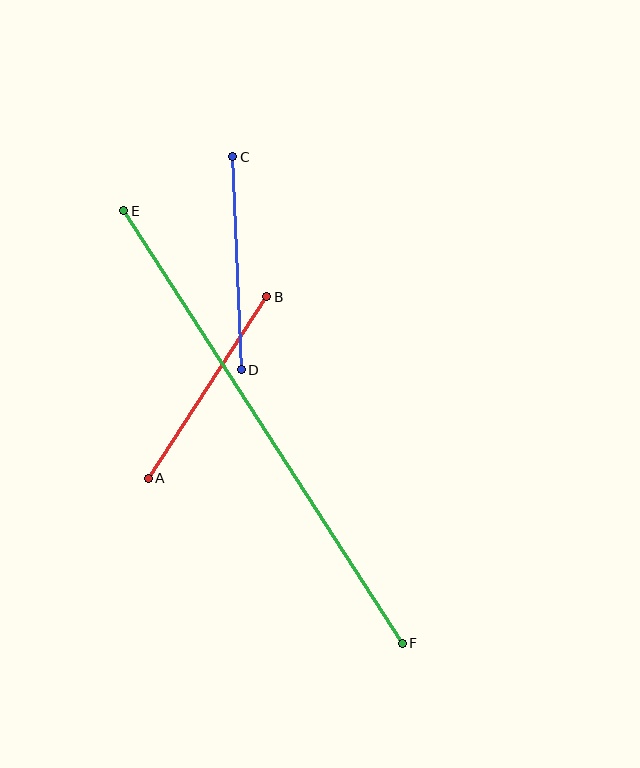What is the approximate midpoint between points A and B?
The midpoint is at approximately (207, 387) pixels.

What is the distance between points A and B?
The distance is approximately 217 pixels.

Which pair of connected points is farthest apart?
Points E and F are farthest apart.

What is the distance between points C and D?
The distance is approximately 213 pixels.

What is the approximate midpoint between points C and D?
The midpoint is at approximately (237, 263) pixels.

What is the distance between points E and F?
The distance is approximately 515 pixels.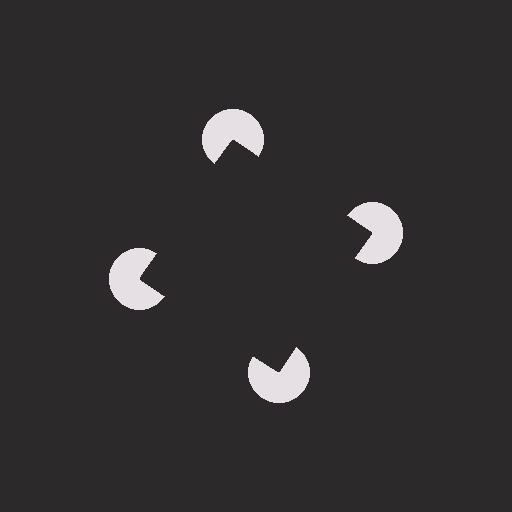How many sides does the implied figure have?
4 sides.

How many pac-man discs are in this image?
There are 4 — one at each vertex of the illusory square.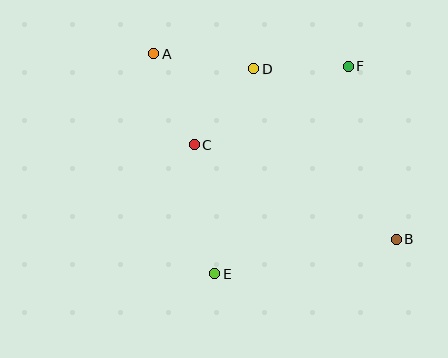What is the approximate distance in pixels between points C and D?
The distance between C and D is approximately 97 pixels.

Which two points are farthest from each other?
Points A and B are farthest from each other.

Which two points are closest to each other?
Points D and F are closest to each other.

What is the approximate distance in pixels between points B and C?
The distance between B and C is approximately 223 pixels.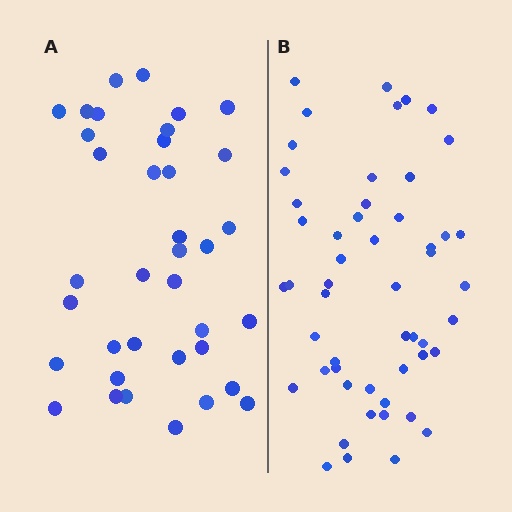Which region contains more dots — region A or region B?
Region B (the right region) has more dots.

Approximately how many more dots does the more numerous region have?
Region B has approximately 15 more dots than region A.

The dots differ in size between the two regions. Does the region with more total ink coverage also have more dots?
No. Region A has more total ink coverage because its dots are larger, but region B actually contains more individual dots. Total area can be misleading — the number of items is what matters here.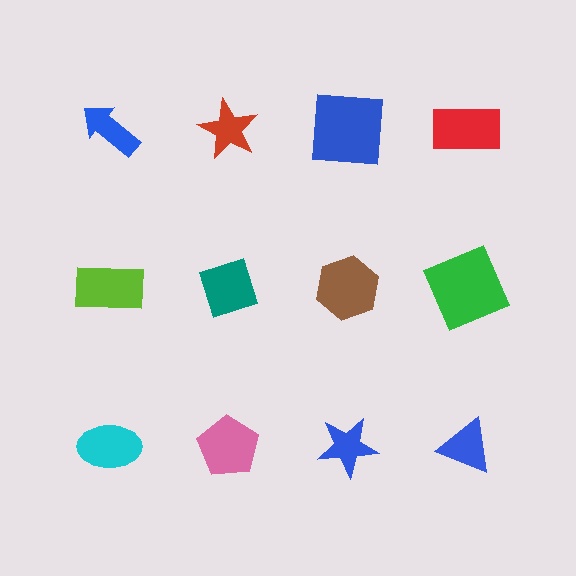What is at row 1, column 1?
A blue arrow.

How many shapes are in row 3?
4 shapes.